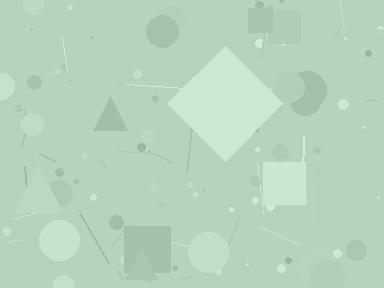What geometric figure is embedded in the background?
A diamond is embedded in the background.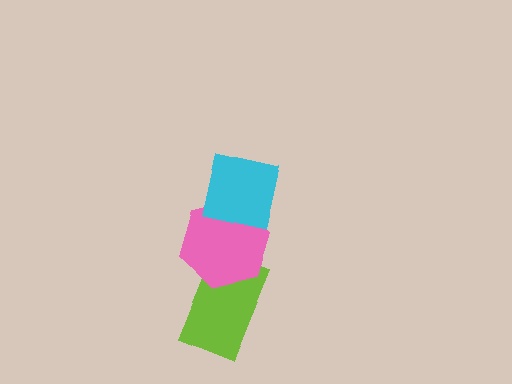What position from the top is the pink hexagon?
The pink hexagon is 2nd from the top.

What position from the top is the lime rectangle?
The lime rectangle is 3rd from the top.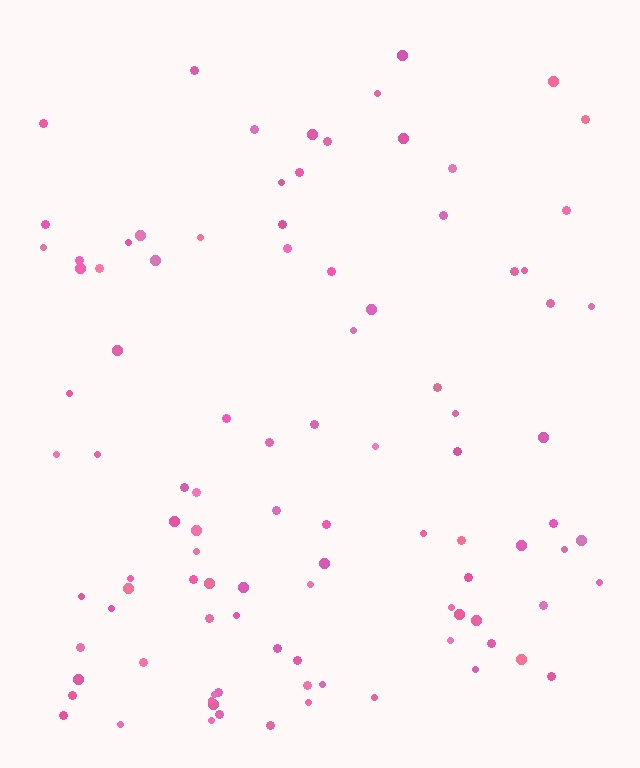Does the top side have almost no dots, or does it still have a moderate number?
Still a moderate number, just noticeably fewer than the bottom.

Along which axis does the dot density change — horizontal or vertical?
Vertical.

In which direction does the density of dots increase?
From top to bottom, with the bottom side densest.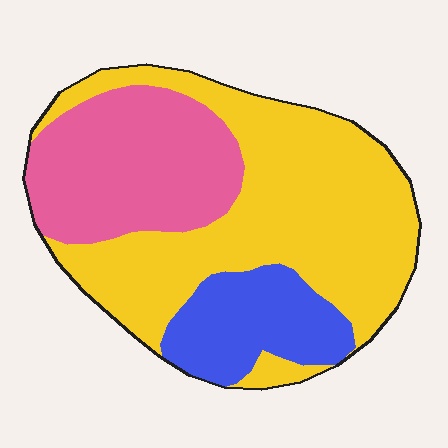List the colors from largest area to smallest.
From largest to smallest: yellow, pink, blue.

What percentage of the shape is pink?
Pink covers roughly 30% of the shape.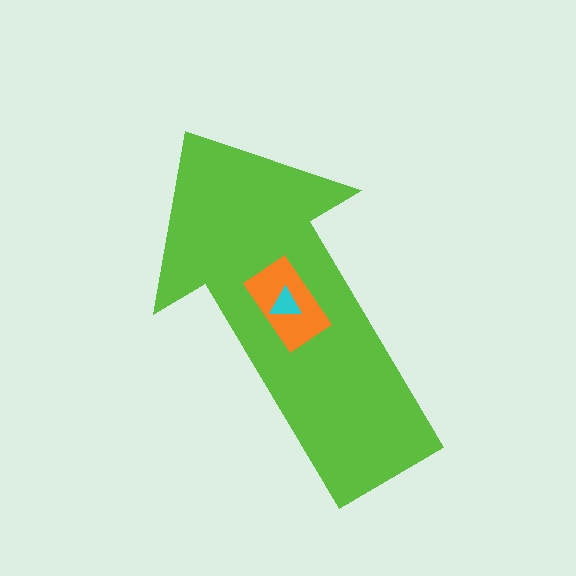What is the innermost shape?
The cyan triangle.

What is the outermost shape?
The lime arrow.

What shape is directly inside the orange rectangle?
The cyan triangle.